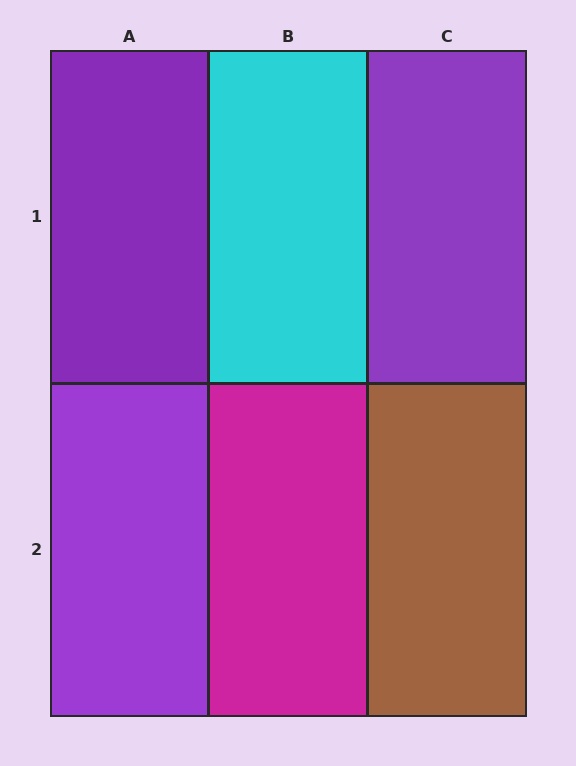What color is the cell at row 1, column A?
Purple.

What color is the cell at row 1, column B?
Cyan.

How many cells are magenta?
1 cell is magenta.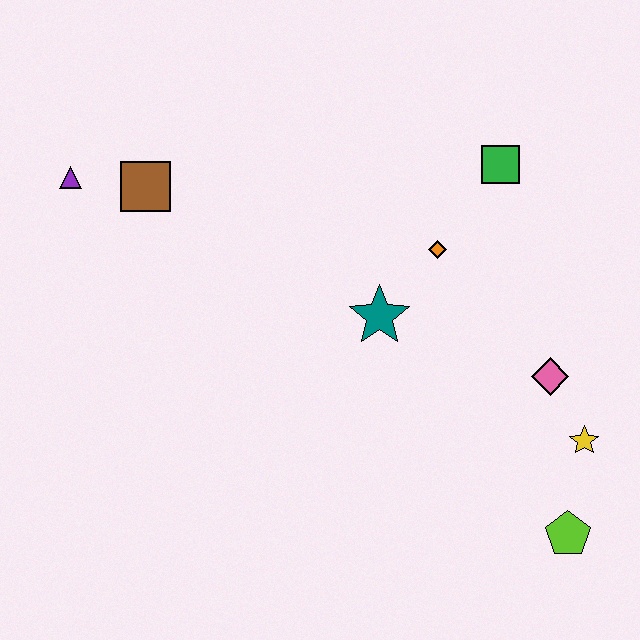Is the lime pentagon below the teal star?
Yes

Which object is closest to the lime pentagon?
The yellow star is closest to the lime pentagon.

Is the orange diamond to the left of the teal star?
No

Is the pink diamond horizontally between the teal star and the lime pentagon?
Yes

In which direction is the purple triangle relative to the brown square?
The purple triangle is to the left of the brown square.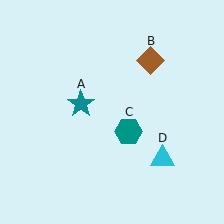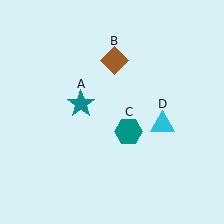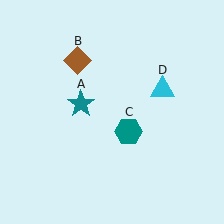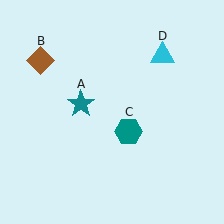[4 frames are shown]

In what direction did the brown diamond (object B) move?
The brown diamond (object B) moved left.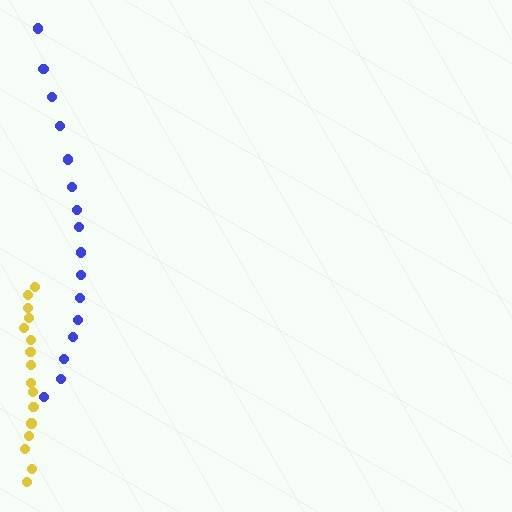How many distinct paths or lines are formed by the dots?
There are 2 distinct paths.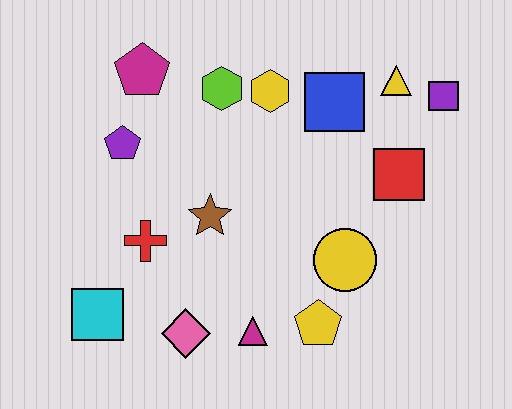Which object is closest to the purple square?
The yellow triangle is closest to the purple square.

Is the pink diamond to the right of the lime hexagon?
No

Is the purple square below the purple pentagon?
No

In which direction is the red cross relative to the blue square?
The red cross is to the left of the blue square.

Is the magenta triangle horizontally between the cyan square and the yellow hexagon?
Yes